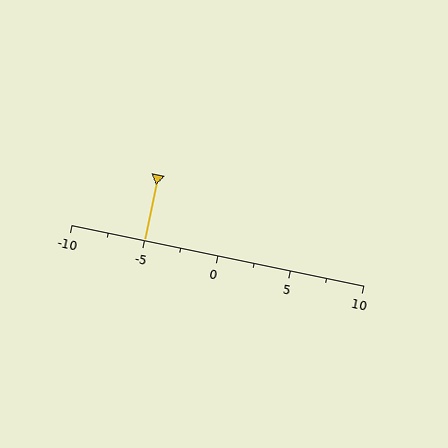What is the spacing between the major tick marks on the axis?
The major ticks are spaced 5 apart.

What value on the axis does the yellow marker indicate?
The marker indicates approximately -5.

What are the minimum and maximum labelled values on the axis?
The axis runs from -10 to 10.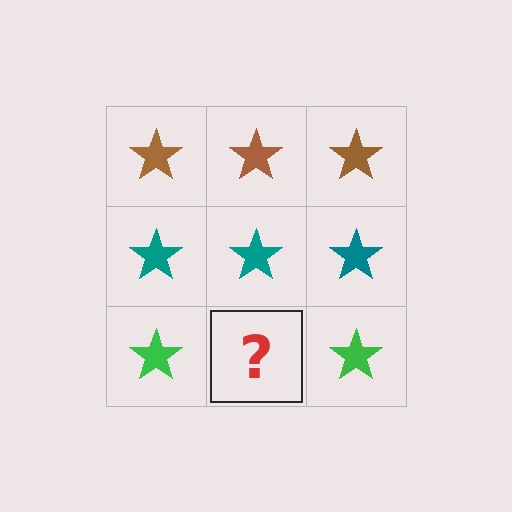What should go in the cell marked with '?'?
The missing cell should contain a green star.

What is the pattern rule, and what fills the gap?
The rule is that each row has a consistent color. The gap should be filled with a green star.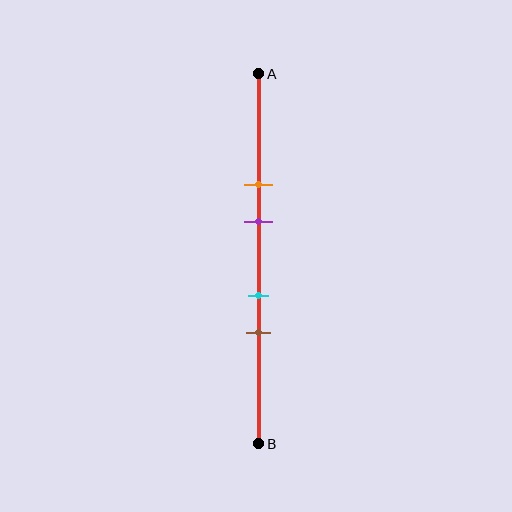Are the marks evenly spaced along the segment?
No, the marks are not evenly spaced.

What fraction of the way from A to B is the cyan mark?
The cyan mark is approximately 60% (0.6) of the way from A to B.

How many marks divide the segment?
There are 4 marks dividing the segment.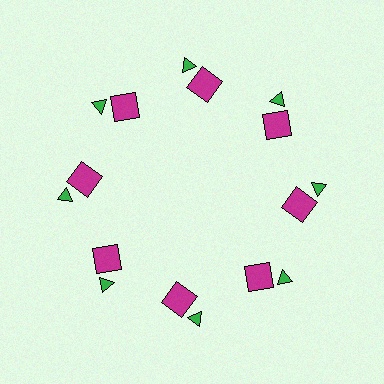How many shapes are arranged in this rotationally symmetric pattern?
There are 16 shapes, arranged in 8 groups of 2.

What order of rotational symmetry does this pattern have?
This pattern has 8-fold rotational symmetry.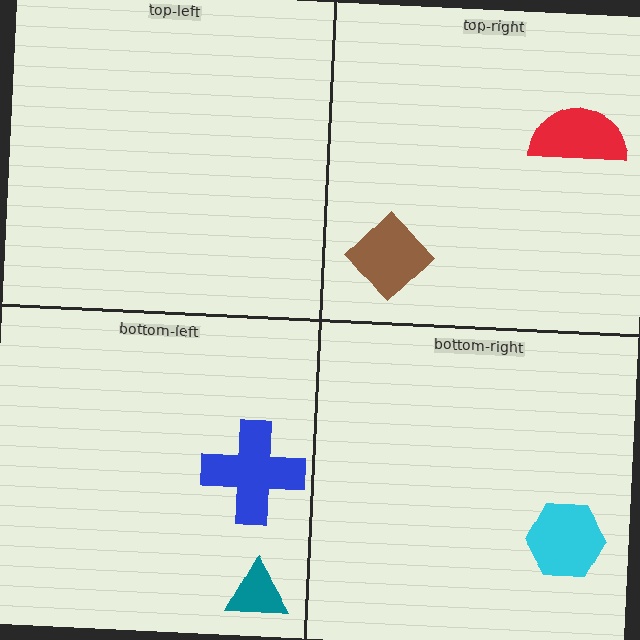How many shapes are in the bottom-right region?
1.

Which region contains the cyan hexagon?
The bottom-right region.